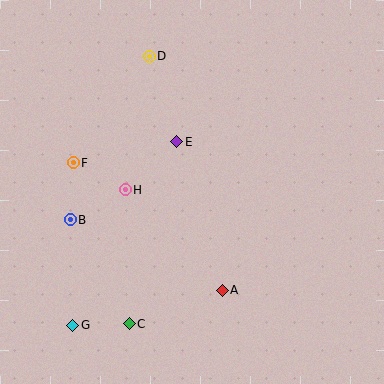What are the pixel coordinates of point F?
Point F is at (73, 163).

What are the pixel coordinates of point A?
Point A is at (222, 290).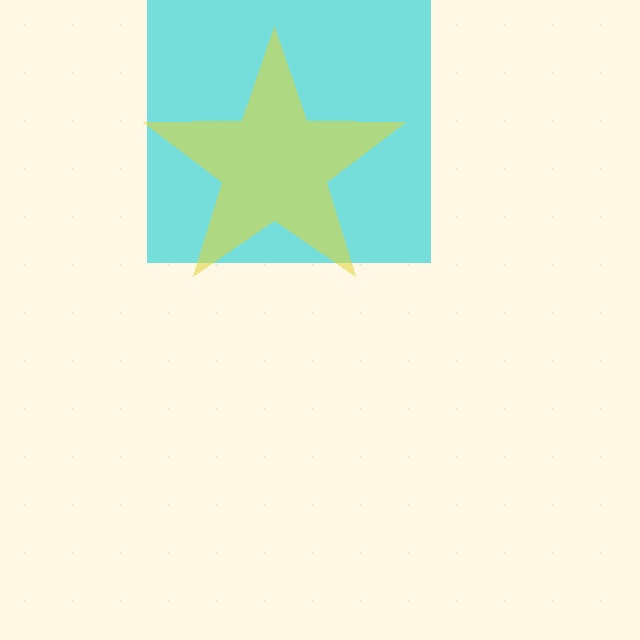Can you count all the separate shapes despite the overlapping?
Yes, there are 2 separate shapes.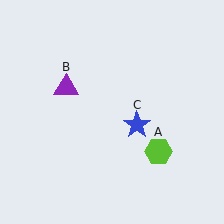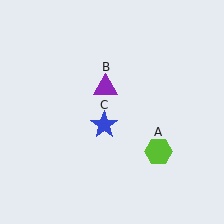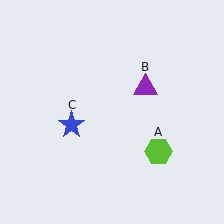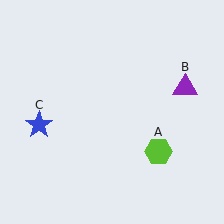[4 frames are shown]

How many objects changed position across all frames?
2 objects changed position: purple triangle (object B), blue star (object C).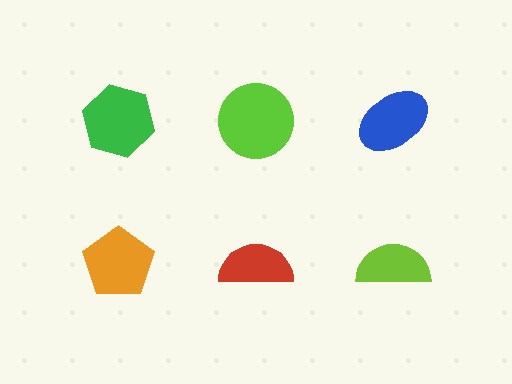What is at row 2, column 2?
A red semicircle.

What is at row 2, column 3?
A lime semicircle.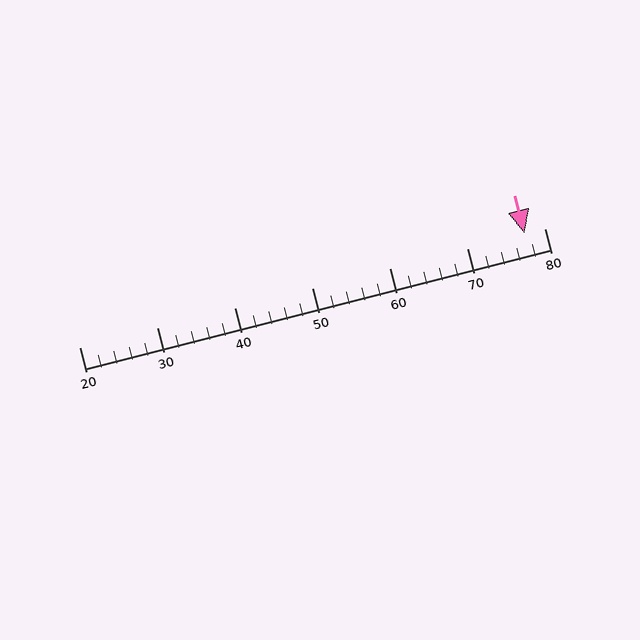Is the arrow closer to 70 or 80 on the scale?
The arrow is closer to 80.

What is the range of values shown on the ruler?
The ruler shows values from 20 to 80.